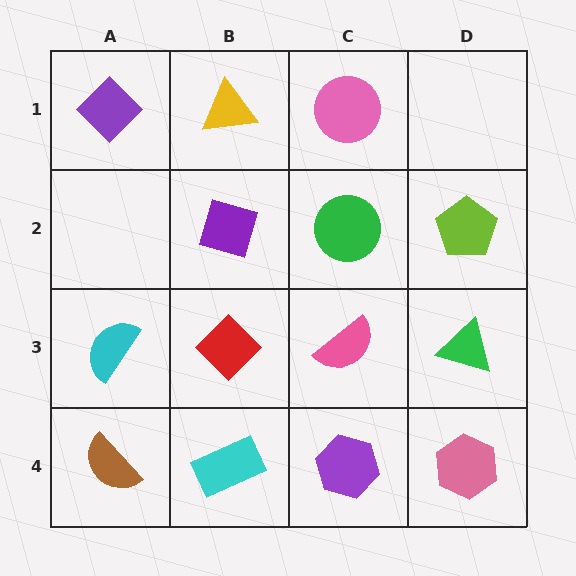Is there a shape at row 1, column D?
No, that cell is empty.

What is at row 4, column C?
A purple hexagon.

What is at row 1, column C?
A pink circle.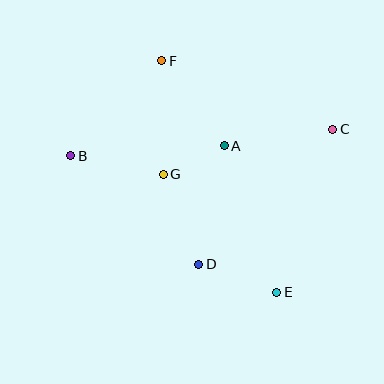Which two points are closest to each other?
Points A and G are closest to each other.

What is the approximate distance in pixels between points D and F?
The distance between D and F is approximately 207 pixels.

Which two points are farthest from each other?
Points B and C are farthest from each other.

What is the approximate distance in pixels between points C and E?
The distance between C and E is approximately 173 pixels.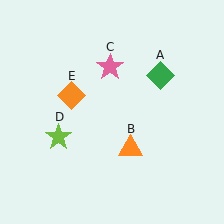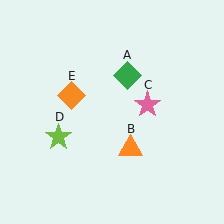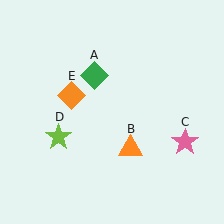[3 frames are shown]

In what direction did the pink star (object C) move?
The pink star (object C) moved down and to the right.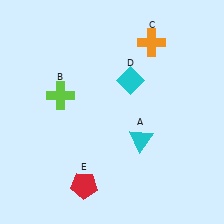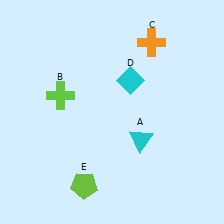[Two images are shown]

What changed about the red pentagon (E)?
In Image 1, E is red. In Image 2, it changed to lime.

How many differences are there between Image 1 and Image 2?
There is 1 difference between the two images.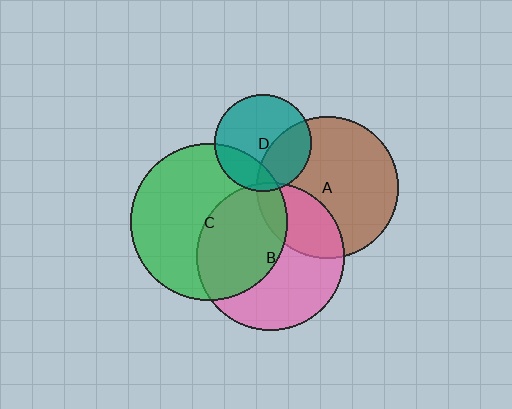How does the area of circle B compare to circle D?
Approximately 2.4 times.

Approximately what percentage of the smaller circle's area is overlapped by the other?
Approximately 35%.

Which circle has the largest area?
Circle C (green).